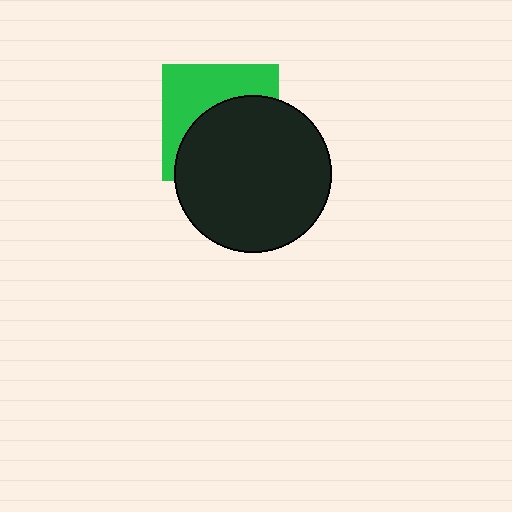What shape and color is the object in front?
The object in front is a black circle.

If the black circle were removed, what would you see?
You would see the complete green square.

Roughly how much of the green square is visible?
A small part of it is visible (roughly 44%).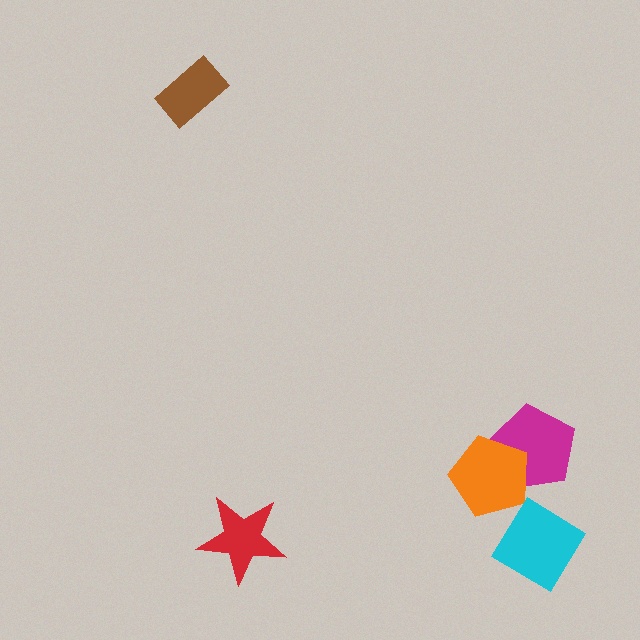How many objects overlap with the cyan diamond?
0 objects overlap with the cyan diamond.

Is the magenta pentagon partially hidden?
Yes, it is partially covered by another shape.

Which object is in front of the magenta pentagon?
The orange pentagon is in front of the magenta pentagon.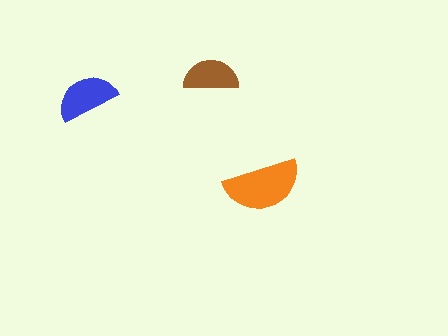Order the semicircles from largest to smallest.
the orange one, the blue one, the brown one.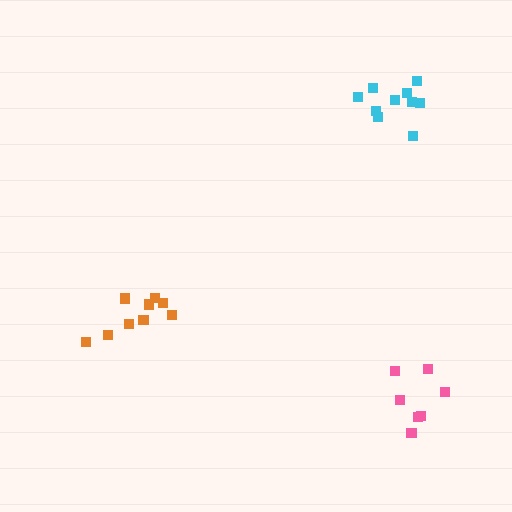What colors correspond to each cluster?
The clusters are colored: orange, pink, cyan.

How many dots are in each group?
Group 1: 9 dots, Group 2: 7 dots, Group 3: 10 dots (26 total).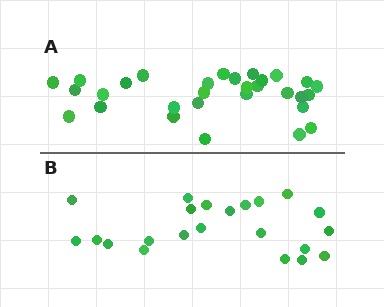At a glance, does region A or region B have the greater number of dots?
Region A (the top region) has more dots.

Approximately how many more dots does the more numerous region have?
Region A has roughly 8 or so more dots than region B.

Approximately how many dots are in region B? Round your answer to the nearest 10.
About 20 dots. (The exact count is 22, which rounds to 20.)